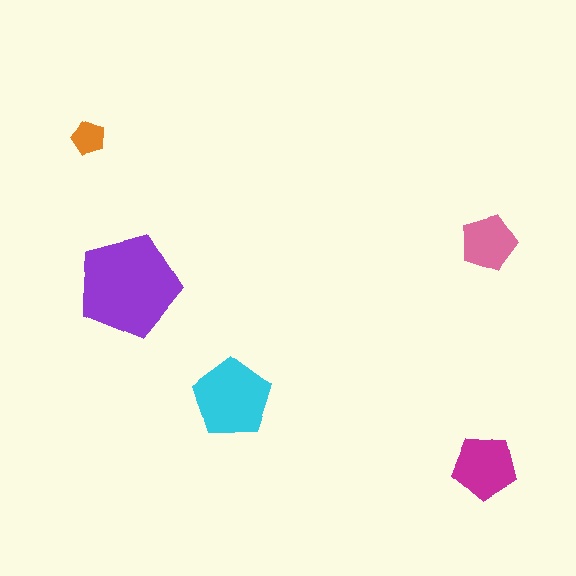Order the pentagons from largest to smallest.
the purple one, the cyan one, the magenta one, the pink one, the orange one.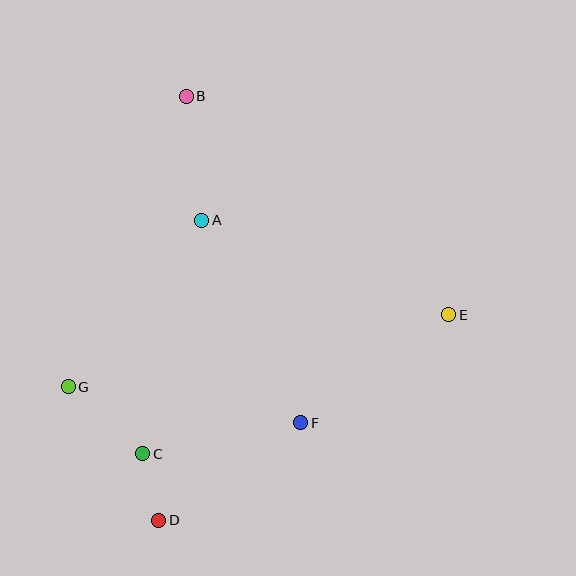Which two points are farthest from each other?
Points B and D are farthest from each other.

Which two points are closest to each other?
Points C and D are closest to each other.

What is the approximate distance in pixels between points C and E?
The distance between C and E is approximately 336 pixels.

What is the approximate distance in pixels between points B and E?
The distance between B and E is approximately 341 pixels.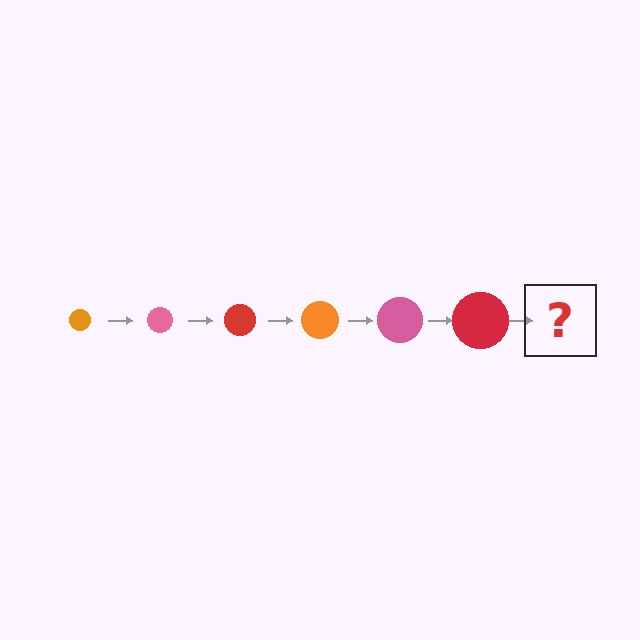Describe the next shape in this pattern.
It should be an orange circle, larger than the previous one.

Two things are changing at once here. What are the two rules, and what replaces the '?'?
The two rules are that the circle grows larger each step and the color cycles through orange, pink, and red. The '?' should be an orange circle, larger than the previous one.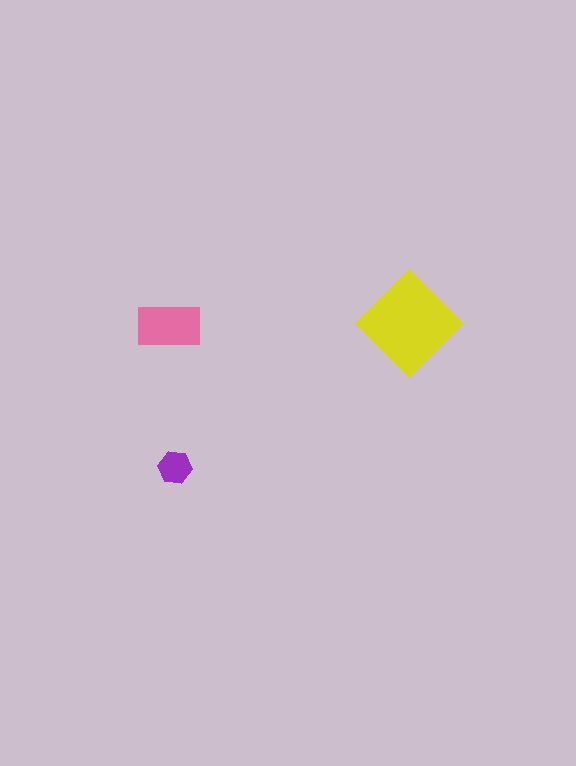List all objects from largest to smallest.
The yellow diamond, the pink rectangle, the purple hexagon.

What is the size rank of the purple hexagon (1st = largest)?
3rd.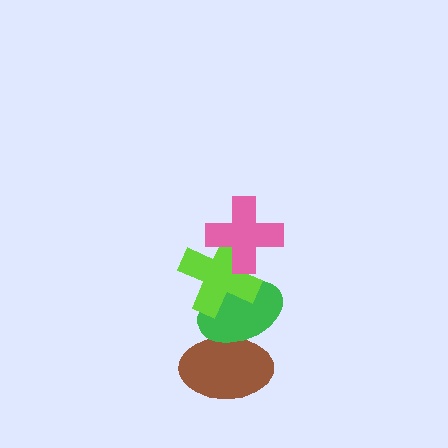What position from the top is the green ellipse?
The green ellipse is 3rd from the top.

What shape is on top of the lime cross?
The pink cross is on top of the lime cross.